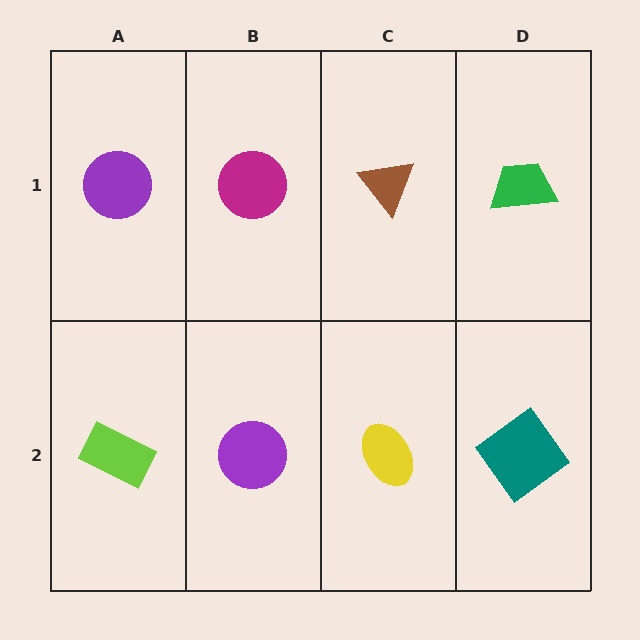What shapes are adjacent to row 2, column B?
A magenta circle (row 1, column B), a lime rectangle (row 2, column A), a yellow ellipse (row 2, column C).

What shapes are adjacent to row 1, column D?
A teal diamond (row 2, column D), a brown triangle (row 1, column C).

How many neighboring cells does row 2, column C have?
3.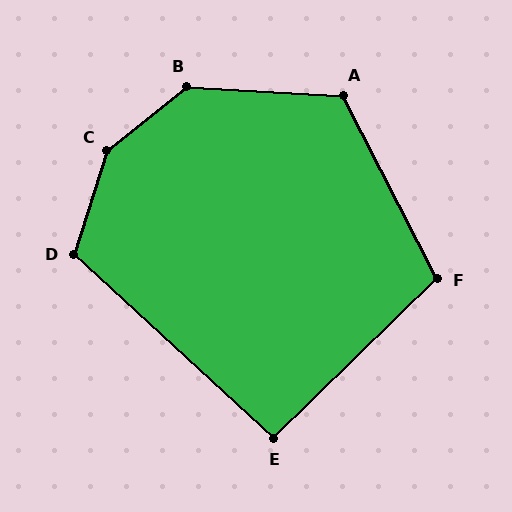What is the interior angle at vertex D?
Approximately 115 degrees (obtuse).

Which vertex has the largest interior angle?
C, at approximately 146 degrees.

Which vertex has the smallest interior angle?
E, at approximately 93 degrees.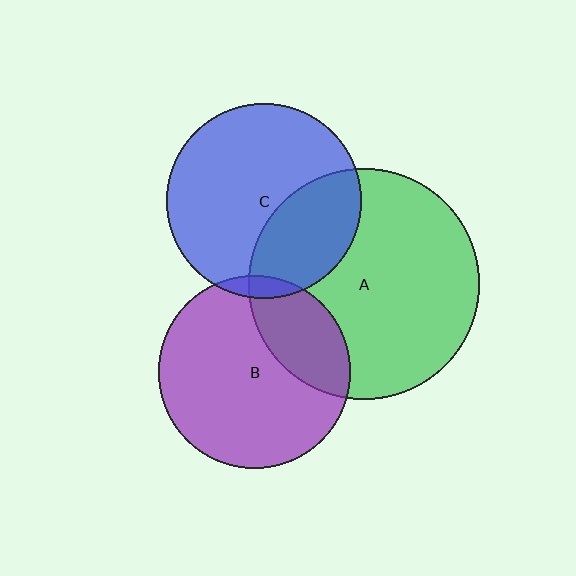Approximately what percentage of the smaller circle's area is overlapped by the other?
Approximately 30%.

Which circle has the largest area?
Circle A (green).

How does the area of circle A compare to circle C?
Approximately 1.4 times.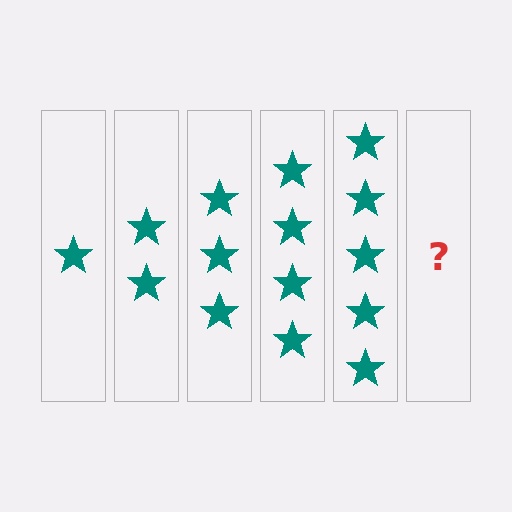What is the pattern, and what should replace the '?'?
The pattern is that each step adds one more star. The '?' should be 6 stars.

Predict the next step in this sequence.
The next step is 6 stars.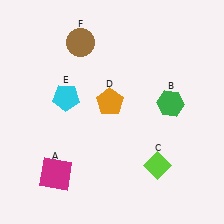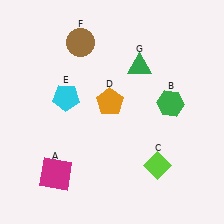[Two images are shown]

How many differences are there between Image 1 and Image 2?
There is 1 difference between the two images.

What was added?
A green triangle (G) was added in Image 2.